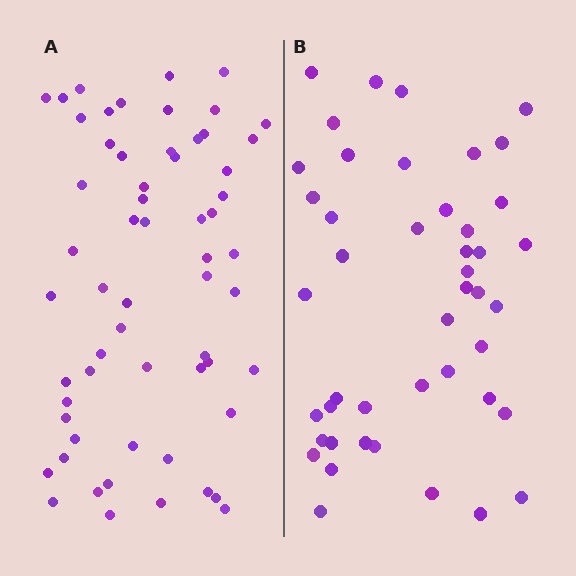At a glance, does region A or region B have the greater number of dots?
Region A (the left region) has more dots.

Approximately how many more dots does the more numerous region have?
Region A has approximately 15 more dots than region B.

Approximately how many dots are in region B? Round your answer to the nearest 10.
About 40 dots. (The exact count is 45, which rounds to 40.)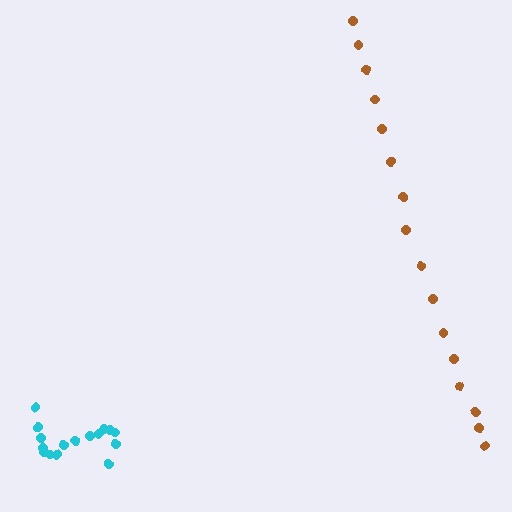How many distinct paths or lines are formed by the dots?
There are 2 distinct paths.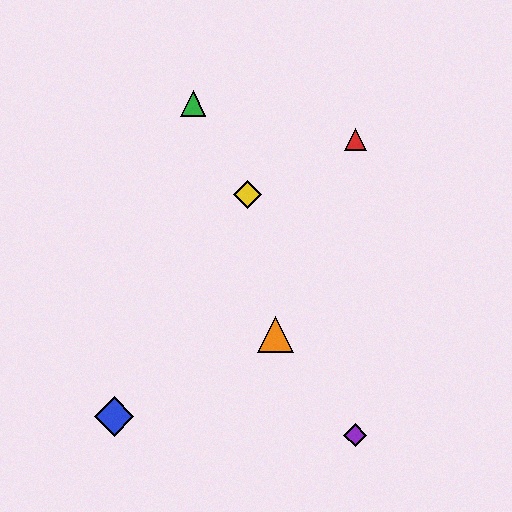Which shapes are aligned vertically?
The red triangle, the purple diamond are aligned vertically.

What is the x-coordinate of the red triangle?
The red triangle is at x≈355.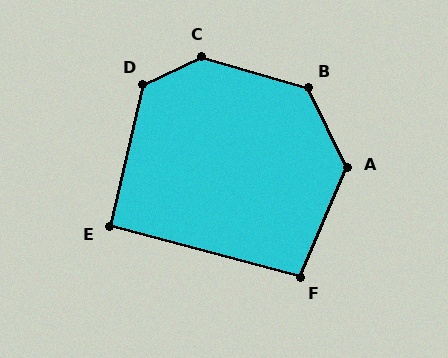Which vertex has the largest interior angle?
C, at approximately 138 degrees.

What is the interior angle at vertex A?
Approximately 130 degrees (obtuse).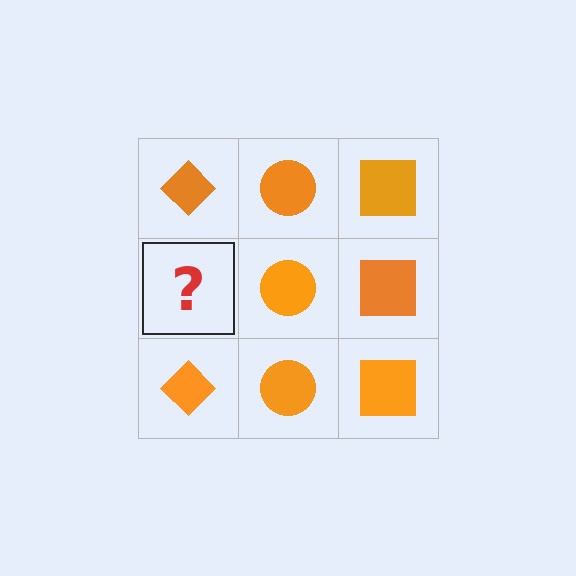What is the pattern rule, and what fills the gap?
The rule is that each column has a consistent shape. The gap should be filled with an orange diamond.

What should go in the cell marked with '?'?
The missing cell should contain an orange diamond.